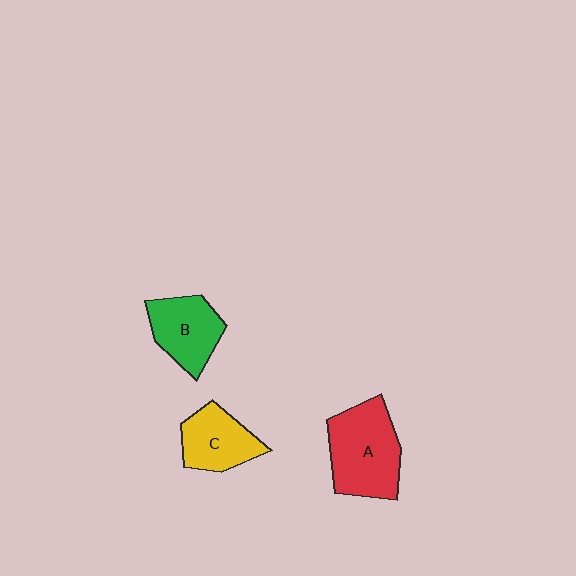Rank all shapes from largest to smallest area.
From largest to smallest: A (red), B (green), C (yellow).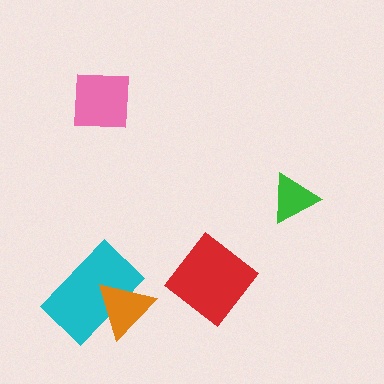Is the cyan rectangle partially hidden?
Yes, it is partially covered by another shape.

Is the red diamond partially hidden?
No, no other shape covers it.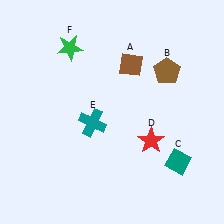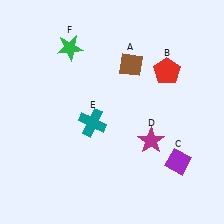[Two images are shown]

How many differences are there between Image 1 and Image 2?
There are 3 differences between the two images.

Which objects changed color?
B changed from brown to red. C changed from teal to purple. D changed from red to magenta.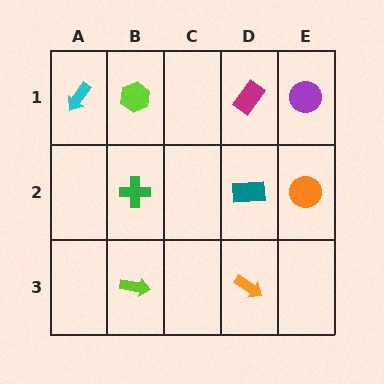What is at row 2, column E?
An orange circle.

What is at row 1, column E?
A purple circle.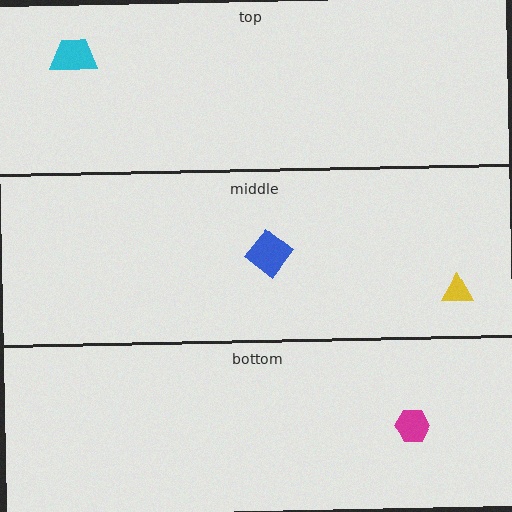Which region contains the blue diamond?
The middle region.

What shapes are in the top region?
The cyan trapezoid.